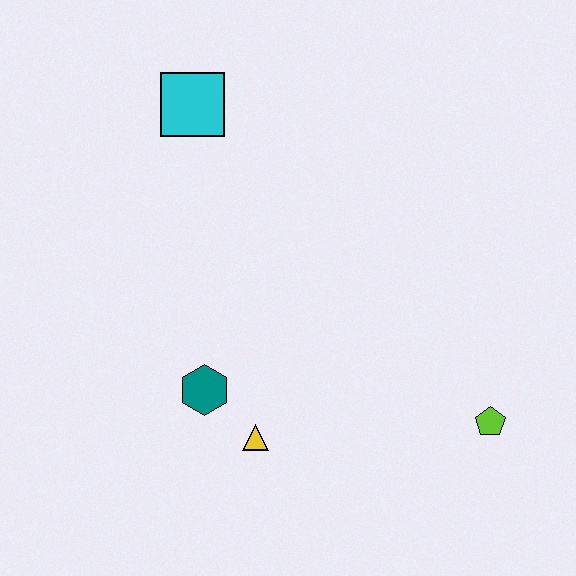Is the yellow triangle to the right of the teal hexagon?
Yes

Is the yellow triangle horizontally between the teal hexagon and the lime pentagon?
Yes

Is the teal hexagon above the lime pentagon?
Yes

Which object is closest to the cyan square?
The teal hexagon is closest to the cyan square.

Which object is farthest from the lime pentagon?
The cyan square is farthest from the lime pentagon.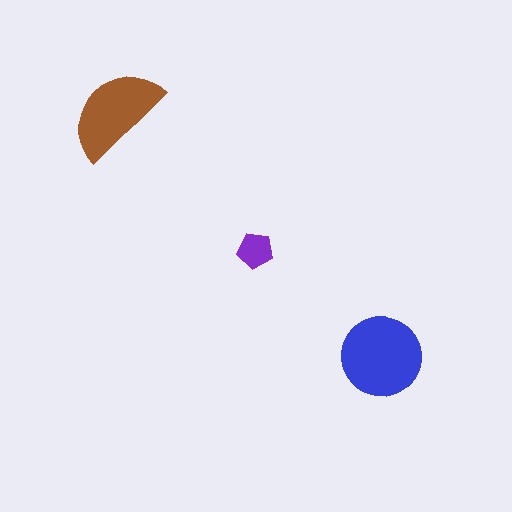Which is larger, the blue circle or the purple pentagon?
The blue circle.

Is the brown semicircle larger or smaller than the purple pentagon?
Larger.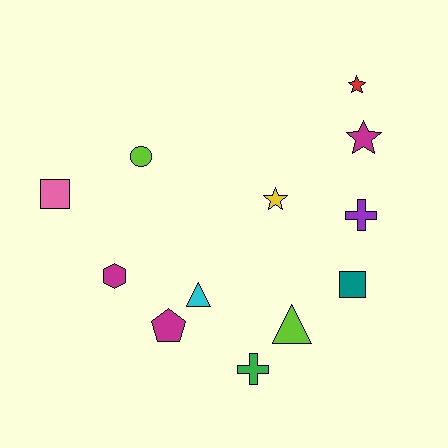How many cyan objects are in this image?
There is 1 cyan object.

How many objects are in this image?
There are 12 objects.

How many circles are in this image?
There is 1 circle.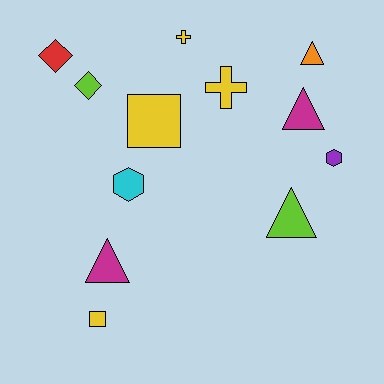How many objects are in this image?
There are 12 objects.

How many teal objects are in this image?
There are no teal objects.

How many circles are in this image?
There are no circles.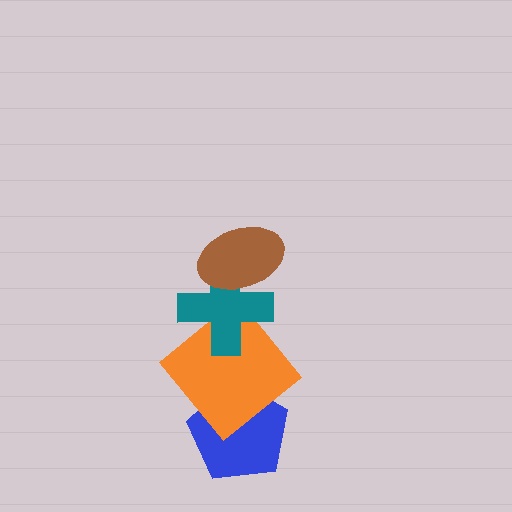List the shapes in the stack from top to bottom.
From top to bottom: the brown ellipse, the teal cross, the orange diamond, the blue pentagon.